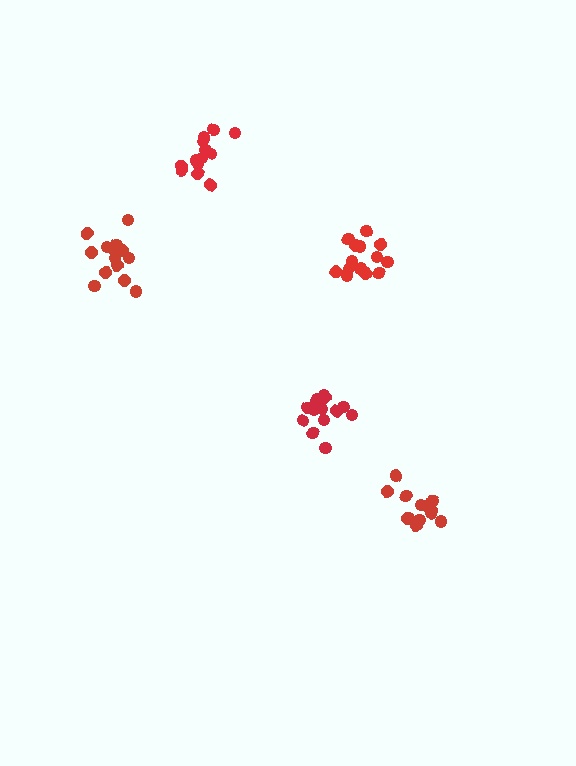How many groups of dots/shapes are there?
There are 5 groups.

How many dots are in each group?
Group 1: 14 dots, Group 2: 15 dots, Group 3: 13 dots, Group 4: 13 dots, Group 5: 14 dots (69 total).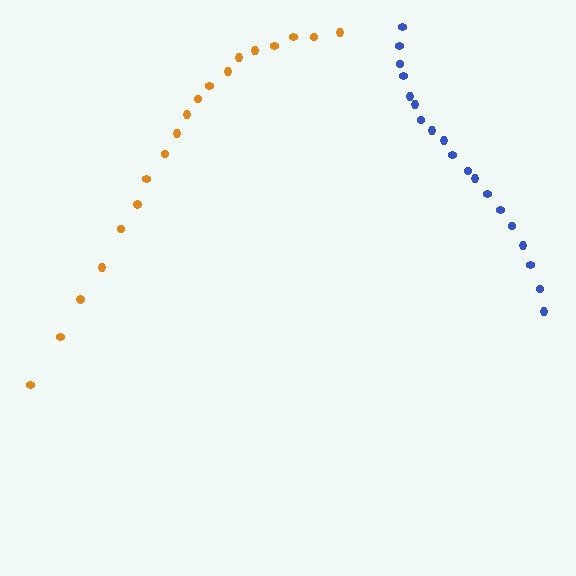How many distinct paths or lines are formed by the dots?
There are 2 distinct paths.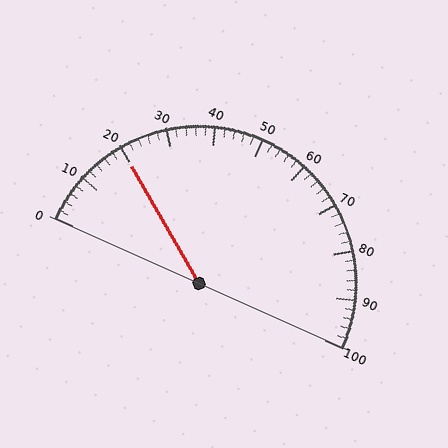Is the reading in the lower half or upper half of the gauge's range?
The reading is in the lower half of the range (0 to 100).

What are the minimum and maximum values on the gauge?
The gauge ranges from 0 to 100.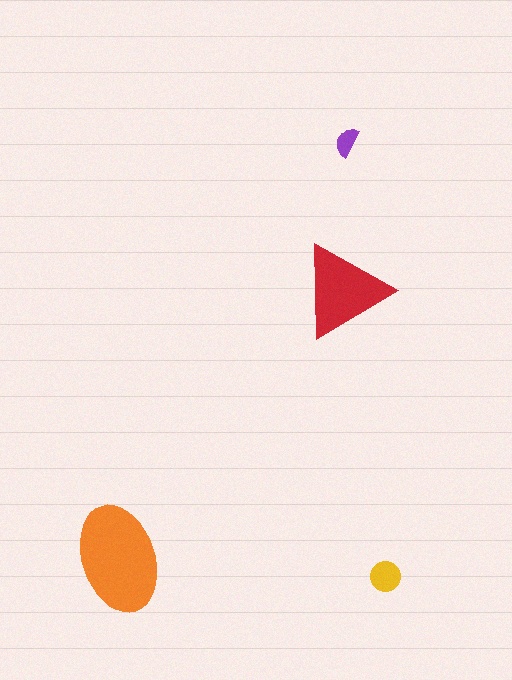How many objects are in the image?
There are 4 objects in the image.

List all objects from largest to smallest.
The orange ellipse, the red triangle, the yellow circle, the purple semicircle.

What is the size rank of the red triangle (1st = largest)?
2nd.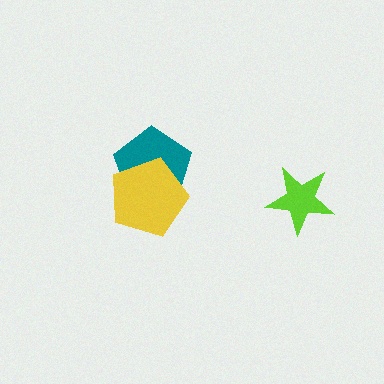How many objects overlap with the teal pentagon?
1 object overlaps with the teal pentagon.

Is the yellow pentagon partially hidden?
No, no other shape covers it.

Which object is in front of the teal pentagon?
The yellow pentagon is in front of the teal pentagon.